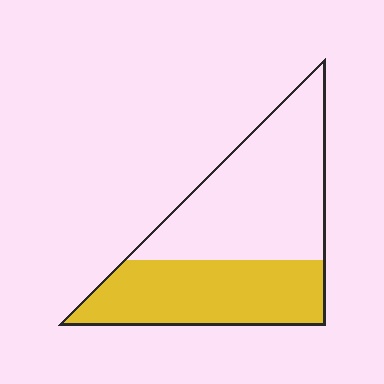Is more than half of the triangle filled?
No.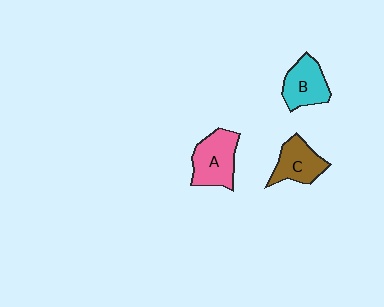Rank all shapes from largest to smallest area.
From largest to smallest: A (pink), B (cyan), C (brown).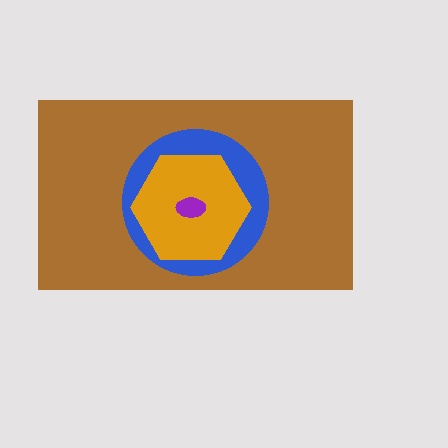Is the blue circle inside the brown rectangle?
Yes.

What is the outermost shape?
The brown rectangle.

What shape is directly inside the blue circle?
The orange hexagon.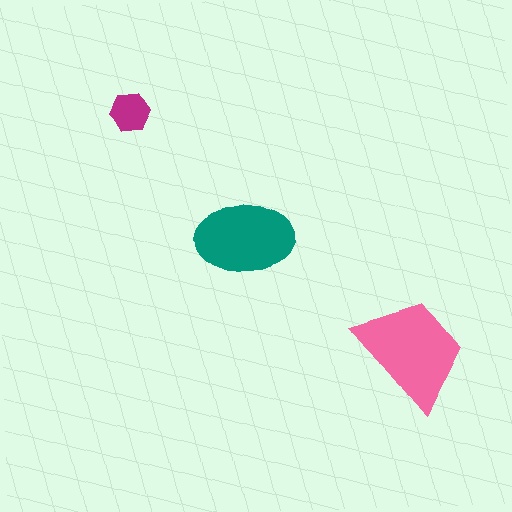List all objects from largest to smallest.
The pink trapezoid, the teal ellipse, the magenta hexagon.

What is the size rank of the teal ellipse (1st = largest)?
2nd.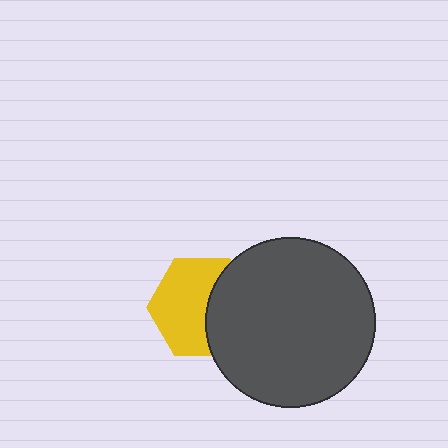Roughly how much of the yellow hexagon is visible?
About half of it is visible (roughly 62%).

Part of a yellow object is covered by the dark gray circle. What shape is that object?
It is a hexagon.